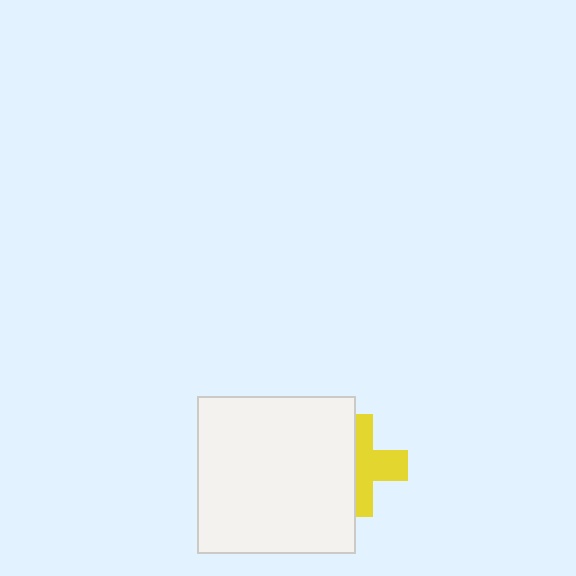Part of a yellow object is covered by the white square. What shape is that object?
It is a cross.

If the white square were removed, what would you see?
You would see the complete yellow cross.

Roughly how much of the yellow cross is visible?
About half of it is visible (roughly 53%).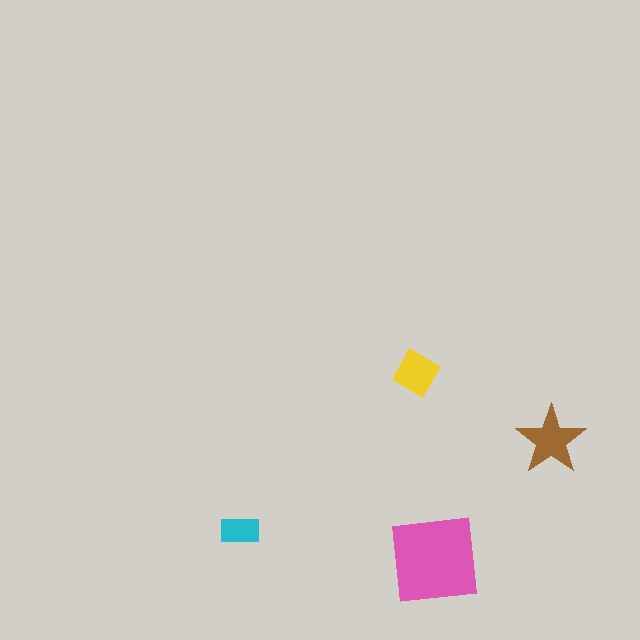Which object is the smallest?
The cyan rectangle.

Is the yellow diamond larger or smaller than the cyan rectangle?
Larger.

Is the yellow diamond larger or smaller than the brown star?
Smaller.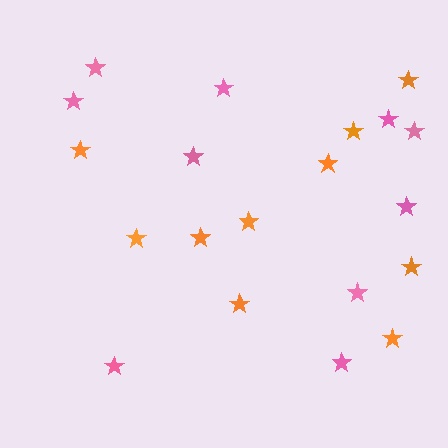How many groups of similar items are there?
There are 2 groups: one group of pink stars (10) and one group of orange stars (10).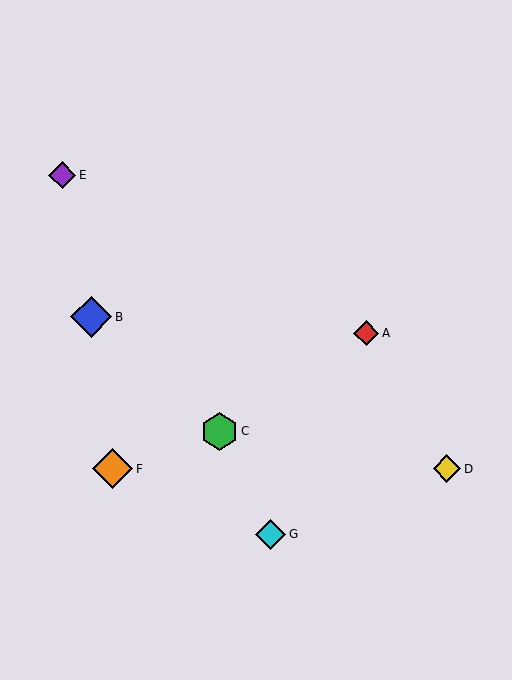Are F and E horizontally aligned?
No, F is at y≈469 and E is at y≈175.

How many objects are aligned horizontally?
2 objects (D, F) are aligned horizontally.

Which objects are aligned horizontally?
Objects D, F are aligned horizontally.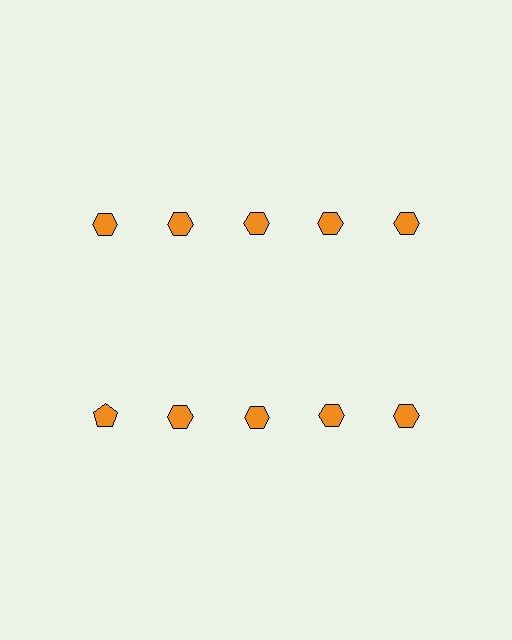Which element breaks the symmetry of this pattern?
The orange pentagon in the second row, leftmost column breaks the symmetry. All other shapes are orange hexagons.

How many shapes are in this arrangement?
There are 10 shapes arranged in a grid pattern.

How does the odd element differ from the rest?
It has a different shape: pentagon instead of hexagon.